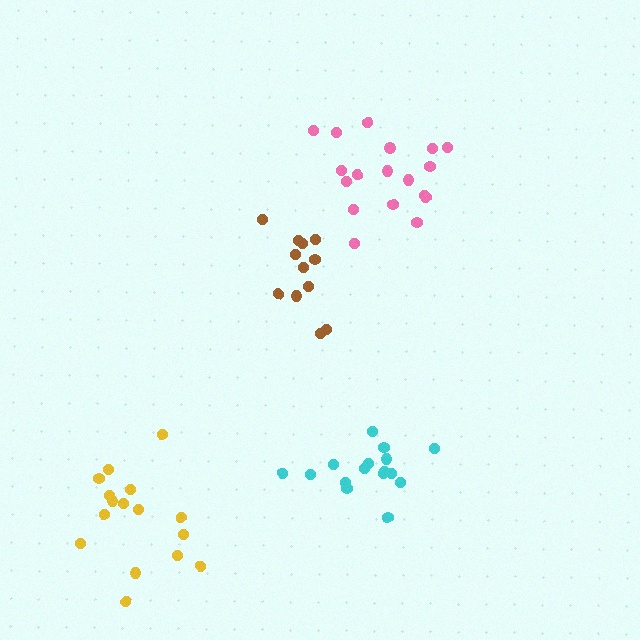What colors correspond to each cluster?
The clusters are colored: brown, pink, yellow, cyan.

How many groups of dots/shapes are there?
There are 4 groups.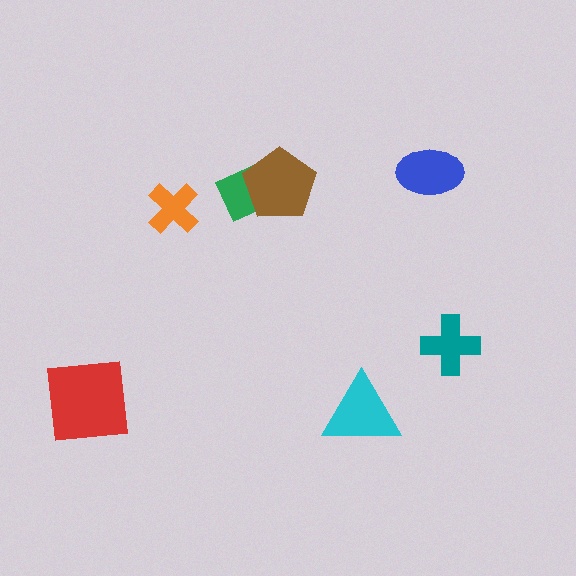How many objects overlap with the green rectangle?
1 object overlaps with the green rectangle.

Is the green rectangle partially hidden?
Yes, it is partially covered by another shape.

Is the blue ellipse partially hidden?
No, no other shape covers it.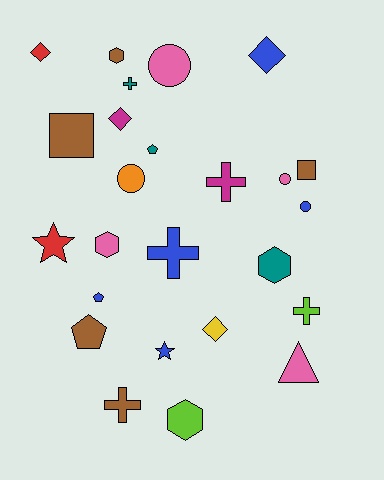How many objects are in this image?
There are 25 objects.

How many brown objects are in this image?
There are 5 brown objects.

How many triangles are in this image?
There is 1 triangle.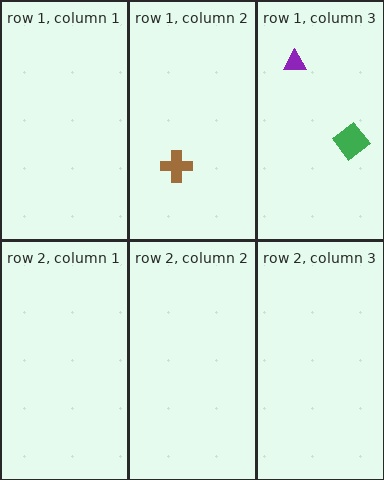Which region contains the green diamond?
The row 1, column 3 region.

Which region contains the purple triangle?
The row 1, column 3 region.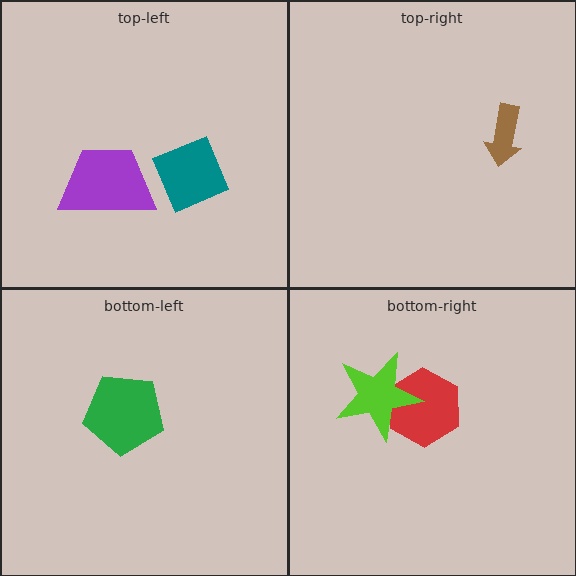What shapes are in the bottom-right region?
The red hexagon, the lime star.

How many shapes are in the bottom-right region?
2.